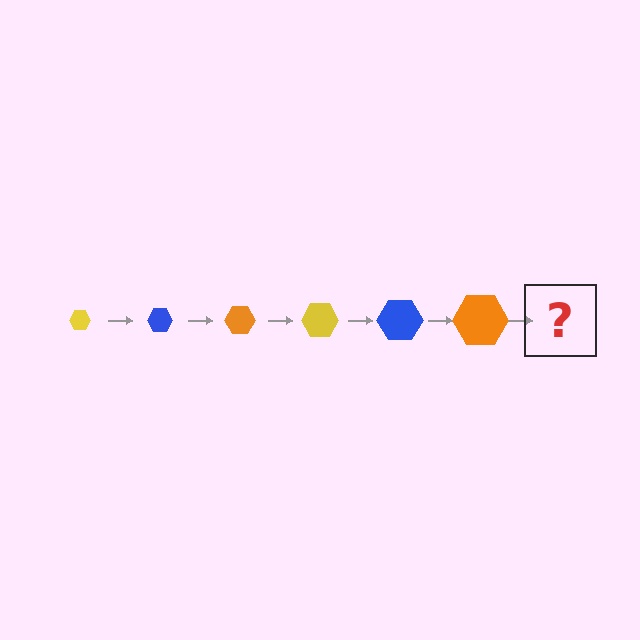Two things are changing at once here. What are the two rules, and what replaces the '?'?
The two rules are that the hexagon grows larger each step and the color cycles through yellow, blue, and orange. The '?' should be a yellow hexagon, larger than the previous one.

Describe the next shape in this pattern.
It should be a yellow hexagon, larger than the previous one.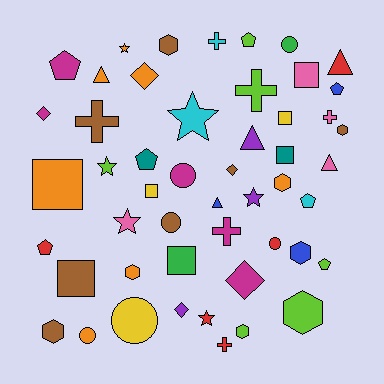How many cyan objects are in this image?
There are 3 cyan objects.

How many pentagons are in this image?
There are 7 pentagons.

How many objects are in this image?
There are 50 objects.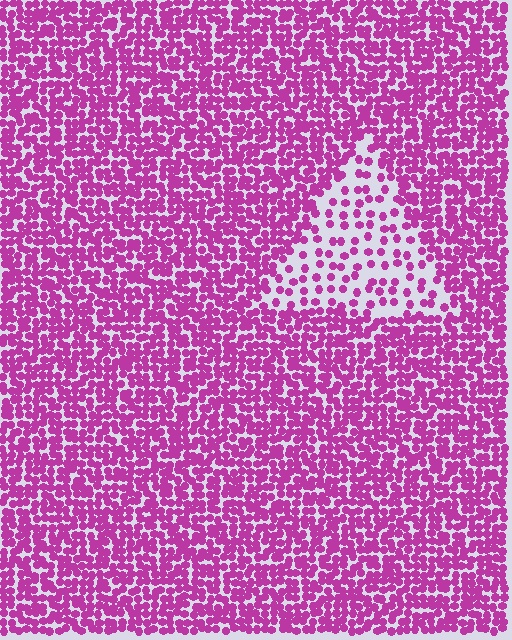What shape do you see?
I see a triangle.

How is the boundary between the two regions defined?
The boundary is defined by a change in element density (approximately 2.7x ratio). All elements are the same color, size, and shape.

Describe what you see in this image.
The image contains small magenta elements arranged at two different densities. A triangle-shaped region is visible where the elements are less densely packed than the surrounding area.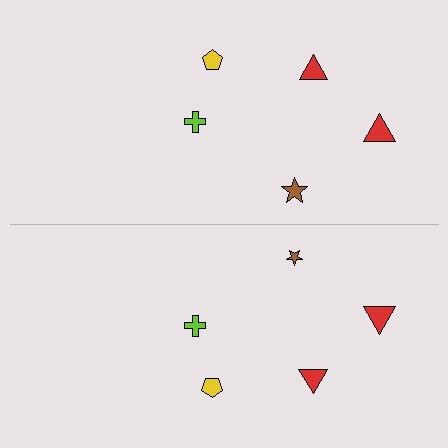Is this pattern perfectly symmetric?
No, the pattern is not perfectly symmetric. The brown star on the bottom side has a different size than its mirror counterpart.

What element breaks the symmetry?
The brown star on the bottom side has a different size than its mirror counterpart.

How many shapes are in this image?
There are 10 shapes in this image.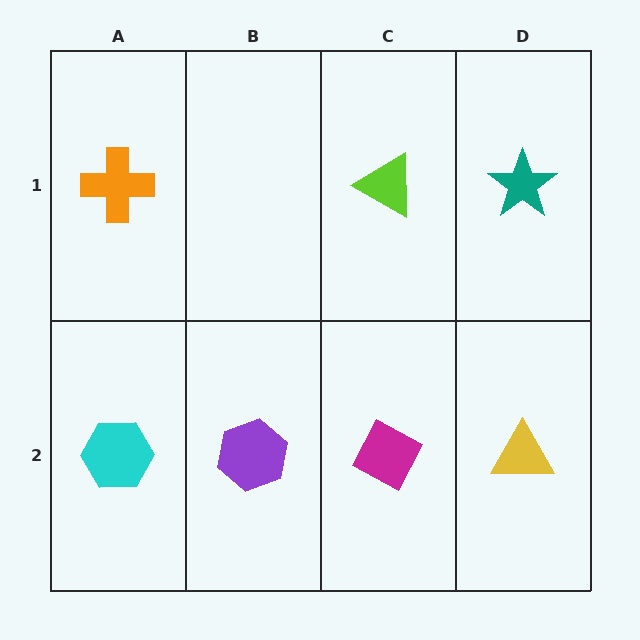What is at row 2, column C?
A magenta diamond.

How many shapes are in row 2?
4 shapes.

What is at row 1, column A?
An orange cross.